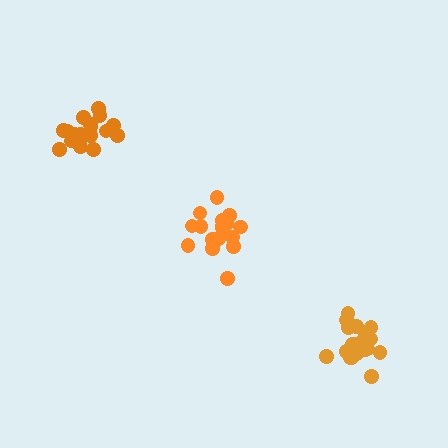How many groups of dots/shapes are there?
There are 3 groups.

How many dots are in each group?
Group 1: 19 dots, Group 2: 19 dots, Group 3: 18 dots (56 total).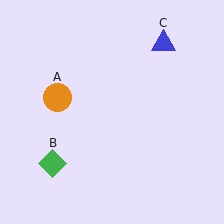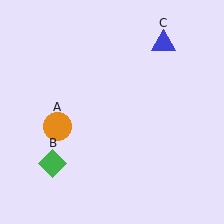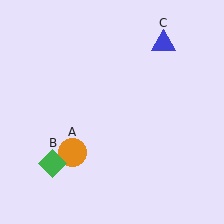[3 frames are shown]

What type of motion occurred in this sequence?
The orange circle (object A) rotated counterclockwise around the center of the scene.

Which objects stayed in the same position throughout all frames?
Green diamond (object B) and blue triangle (object C) remained stationary.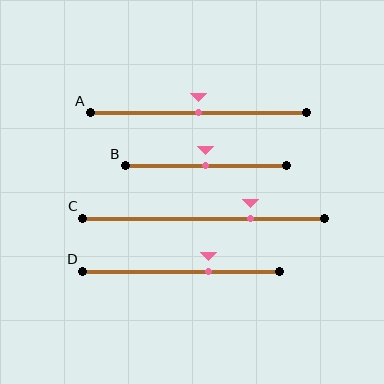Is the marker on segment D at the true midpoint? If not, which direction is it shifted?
No, the marker on segment D is shifted to the right by about 14% of the segment length.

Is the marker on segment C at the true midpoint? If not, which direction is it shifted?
No, the marker on segment C is shifted to the right by about 19% of the segment length.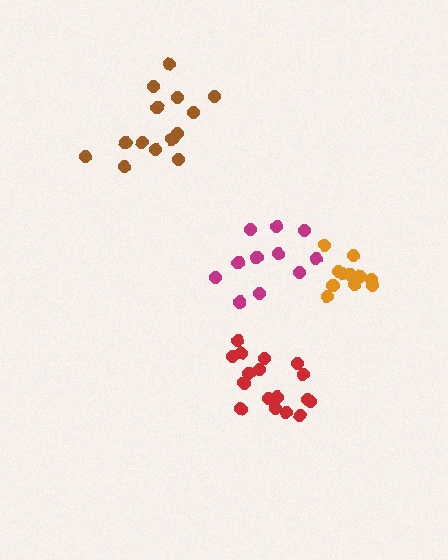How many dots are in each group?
Group 1: 11 dots, Group 2: 14 dots, Group 3: 11 dots, Group 4: 17 dots (53 total).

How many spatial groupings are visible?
There are 4 spatial groupings.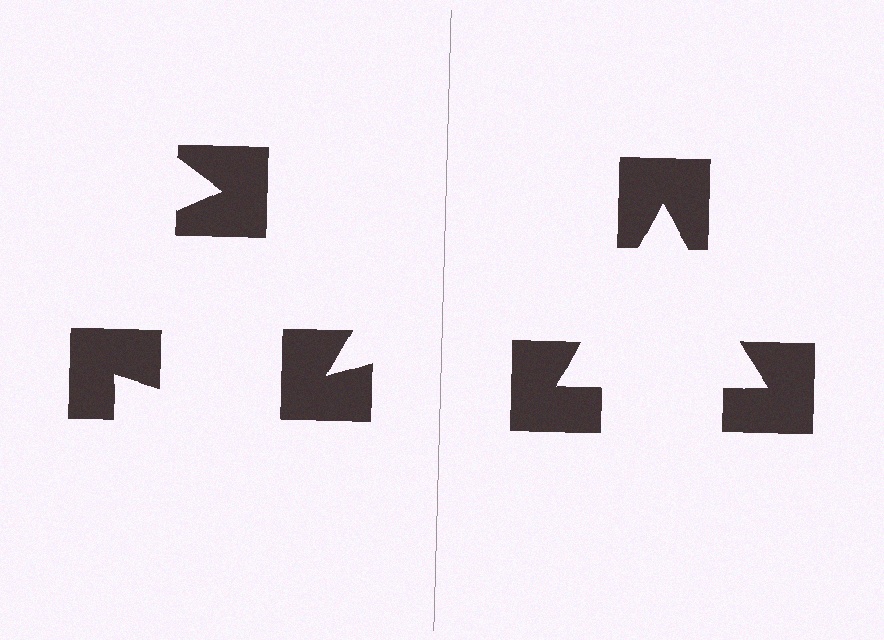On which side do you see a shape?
An illusory triangle appears on the right side. On the left side the wedge cuts are rotated, so no coherent shape forms.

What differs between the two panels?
The notched squares are positioned identically on both sides; only the wedge orientations differ. On the right they align to a triangle; on the left they are misaligned.